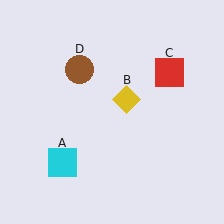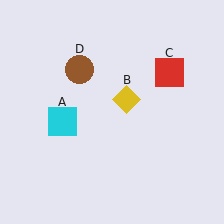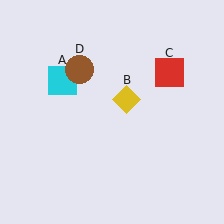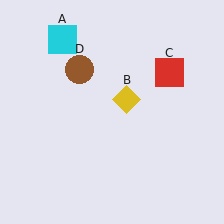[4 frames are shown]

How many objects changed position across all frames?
1 object changed position: cyan square (object A).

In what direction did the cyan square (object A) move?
The cyan square (object A) moved up.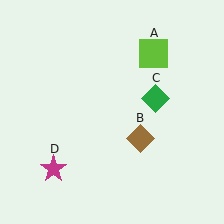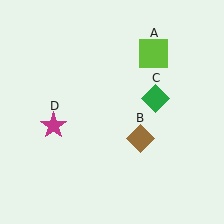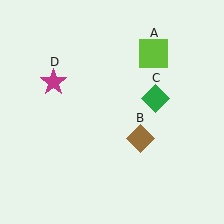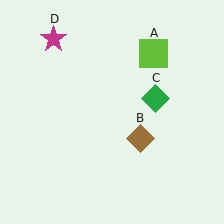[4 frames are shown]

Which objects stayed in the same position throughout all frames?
Lime square (object A) and brown diamond (object B) and green diamond (object C) remained stationary.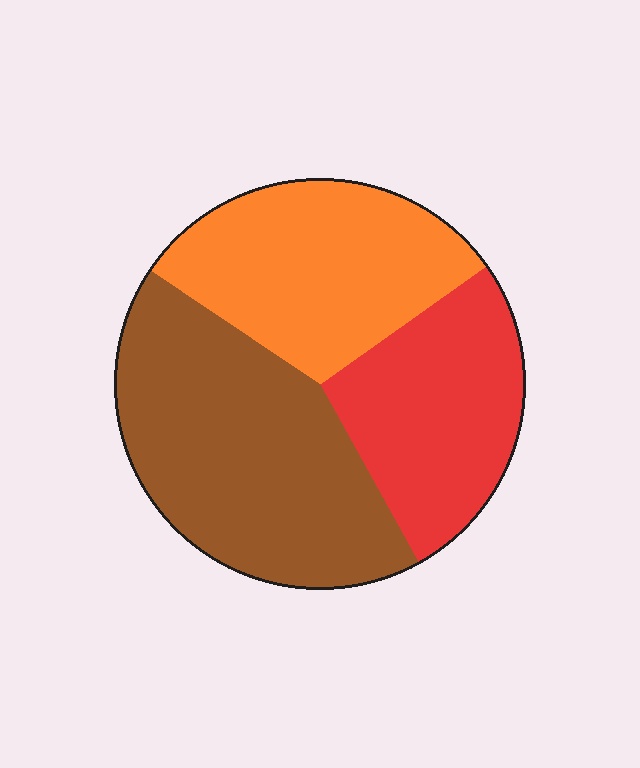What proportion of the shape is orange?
Orange covers roughly 30% of the shape.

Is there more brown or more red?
Brown.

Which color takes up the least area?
Red, at roughly 25%.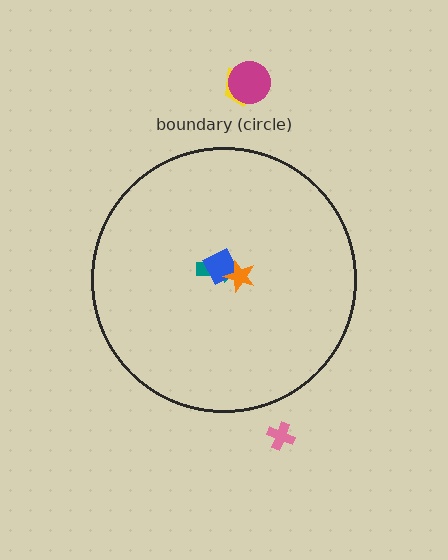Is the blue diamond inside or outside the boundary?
Inside.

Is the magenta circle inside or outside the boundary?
Outside.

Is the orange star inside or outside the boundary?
Inside.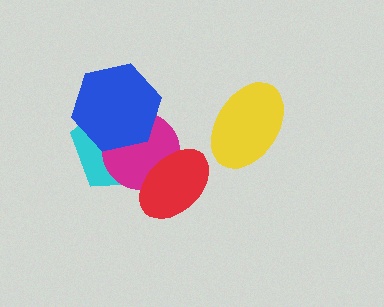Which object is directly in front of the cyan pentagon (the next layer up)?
The magenta circle is directly in front of the cyan pentagon.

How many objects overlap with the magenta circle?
3 objects overlap with the magenta circle.